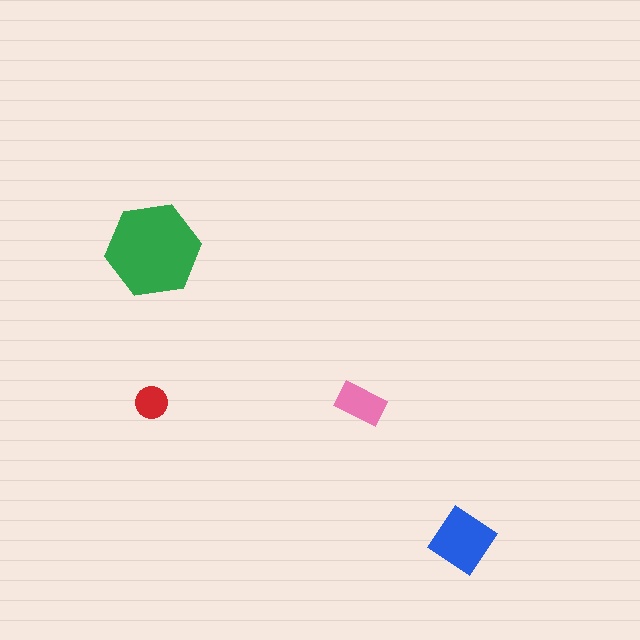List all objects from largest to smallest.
The green hexagon, the blue diamond, the pink rectangle, the red circle.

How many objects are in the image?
There are 4 objects in the image.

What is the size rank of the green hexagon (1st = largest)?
1st.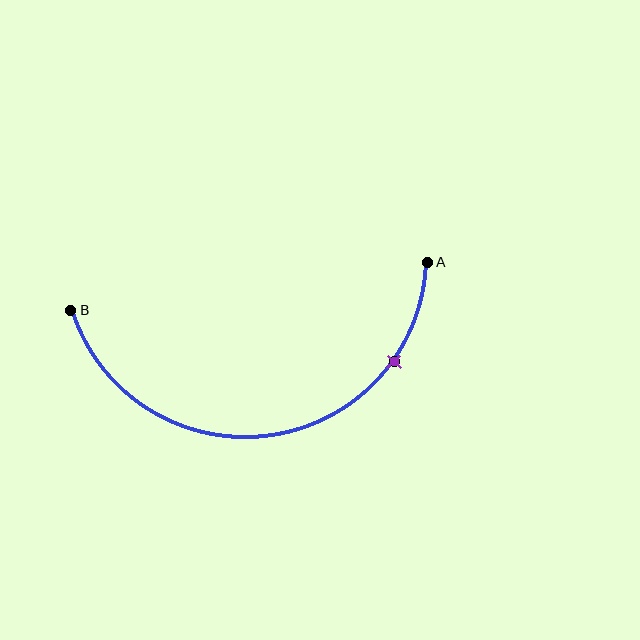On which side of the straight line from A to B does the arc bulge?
The arc bulges below the straight line connecting A and B.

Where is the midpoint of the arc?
The arc midpoint is the point on the curve farthest from the straight line joining A and B. It sits below that line.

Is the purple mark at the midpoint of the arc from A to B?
No. The purple mark lies on the arc but is closer to endpoint A. The arc midpoint would be at the point on the curve equidistant along the arc from both A and B.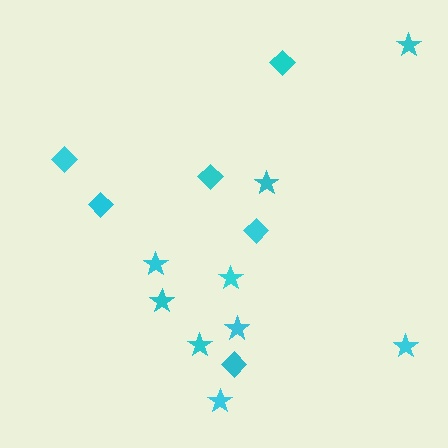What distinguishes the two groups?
There are 2 groups: one group of diamonds (6) and one group of stars (9).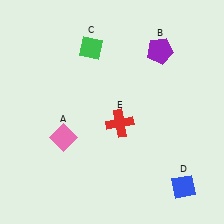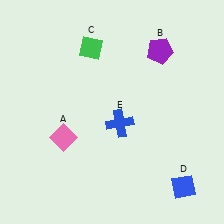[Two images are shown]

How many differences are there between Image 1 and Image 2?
There is 1 difference between the two images.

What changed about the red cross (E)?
In Image 1, E is red. In Image 2, it changed to blue.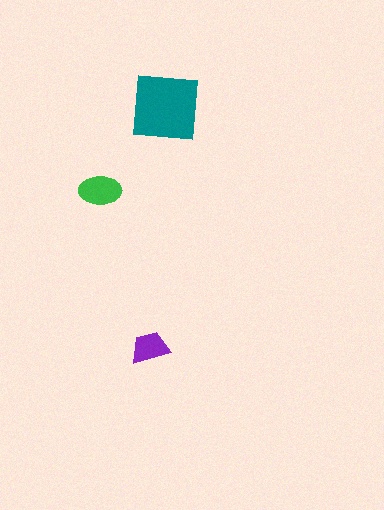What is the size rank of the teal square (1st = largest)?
1st.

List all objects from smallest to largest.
The purple trapezoid, the green ellipse, the teal square.